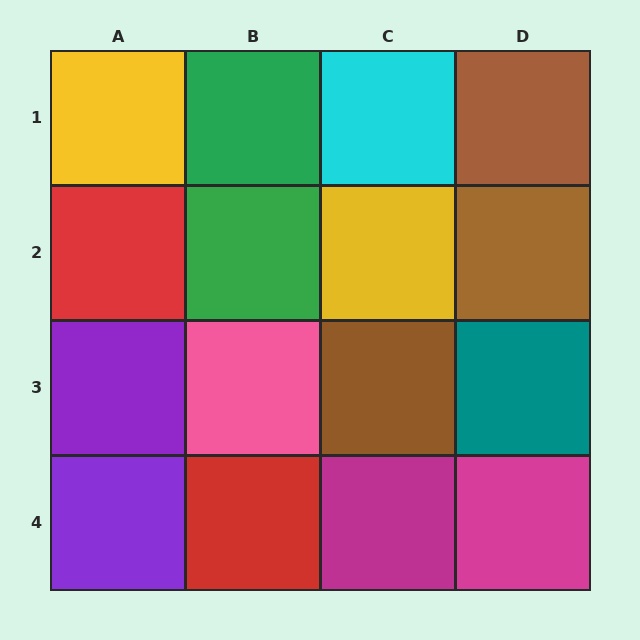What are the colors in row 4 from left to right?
Purple, red, magenta, magenta.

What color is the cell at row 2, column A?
Red.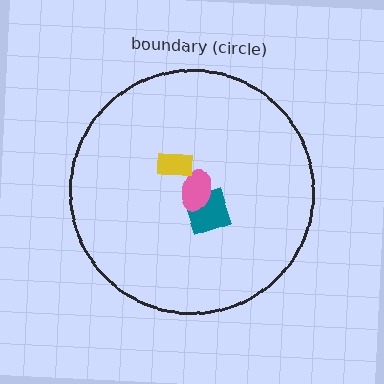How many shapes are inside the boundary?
4 inside, 0 outside.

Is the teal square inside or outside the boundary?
Inside.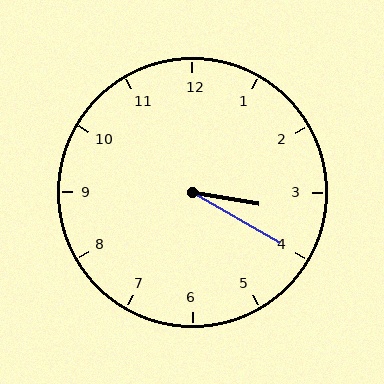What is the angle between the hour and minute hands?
Approximately 20 degrees.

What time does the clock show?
3:20.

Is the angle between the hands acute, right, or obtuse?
It is acute.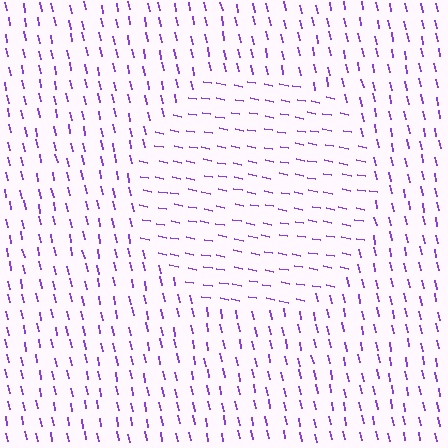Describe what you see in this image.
The image is filled with small purple line segments. A circle region in the image has lines oriented differently from the surrounding lines, creating a visible texture boundary.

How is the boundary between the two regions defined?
The boundary is defined purely by a change in line orientation (approximately 67 degrees difference). All lines are the same color and thickness.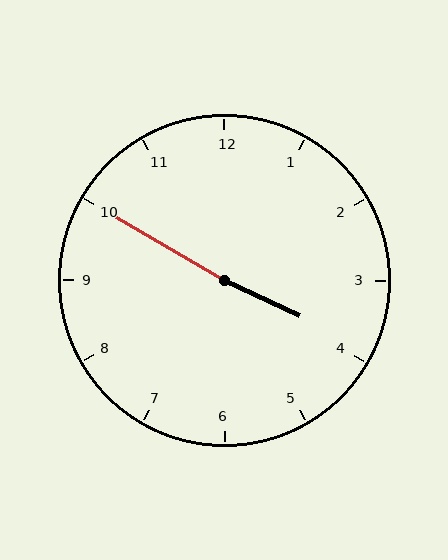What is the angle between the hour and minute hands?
Approximately 175 degrees.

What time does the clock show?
3:50.